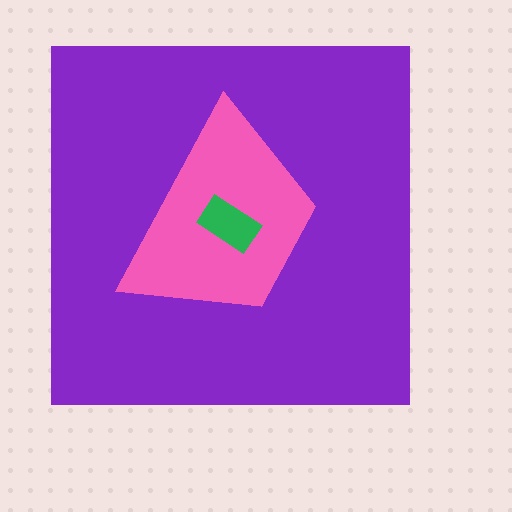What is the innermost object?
The green rectangle.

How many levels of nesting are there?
3.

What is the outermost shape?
The purple square.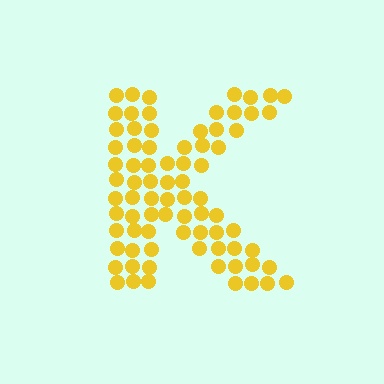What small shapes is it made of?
It is made of small circles.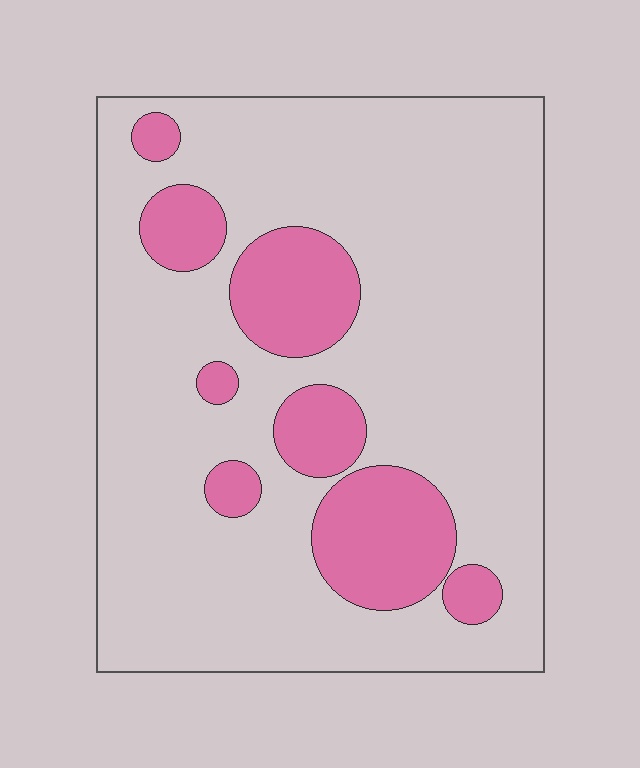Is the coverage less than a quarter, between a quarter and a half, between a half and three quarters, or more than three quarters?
Less than a quarter.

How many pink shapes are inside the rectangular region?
8.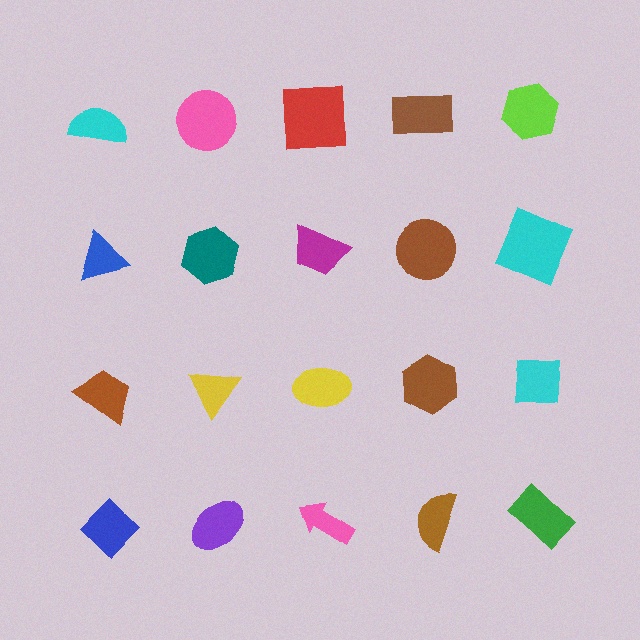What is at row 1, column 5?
A lime hexagon.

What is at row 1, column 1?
A cyan semicircle.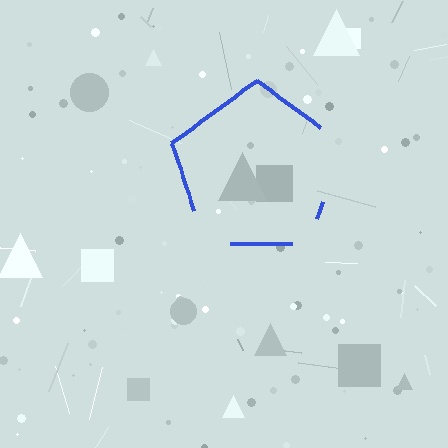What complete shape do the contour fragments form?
The contour fragments form a pentagon.